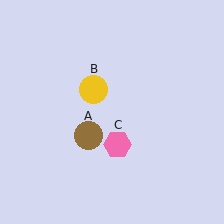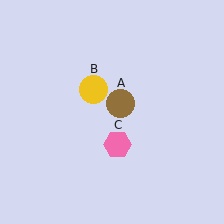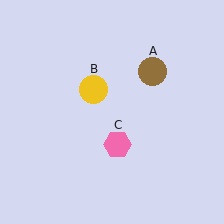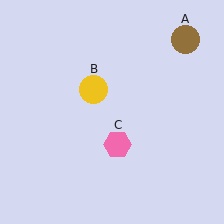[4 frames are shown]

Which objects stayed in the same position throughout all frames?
Yellow circle (object B) and pink hexagon (object C) remained stationary.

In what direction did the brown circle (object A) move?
The brown circle (object A) moved up and to the right.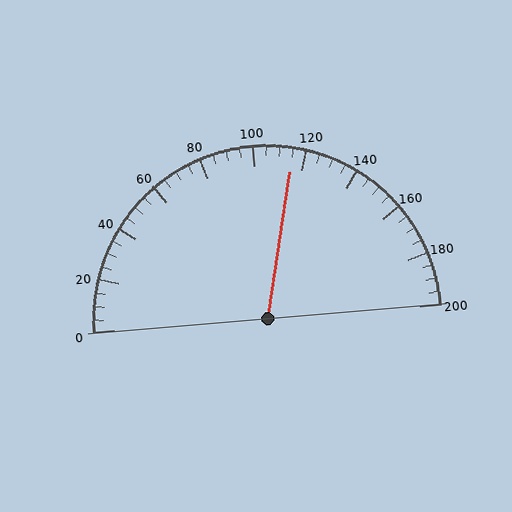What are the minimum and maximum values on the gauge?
The gauge ranges from 0 to 200.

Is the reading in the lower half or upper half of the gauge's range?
The reading is in the upper half of the range (0 to 200).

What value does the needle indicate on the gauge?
The needle indicates approximately 115.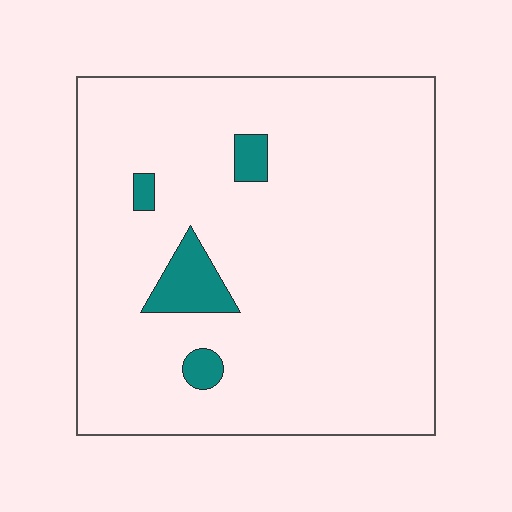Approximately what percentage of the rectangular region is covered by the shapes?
Approximately 5%.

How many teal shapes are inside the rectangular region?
4.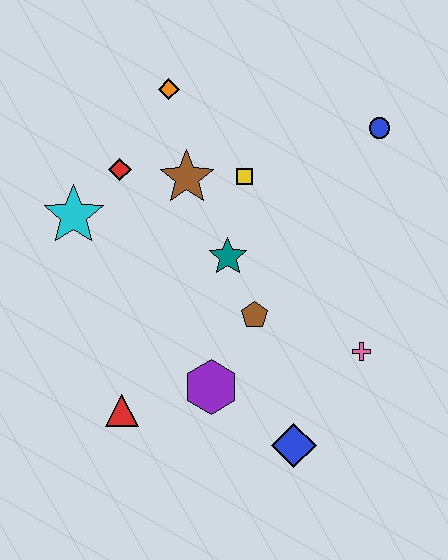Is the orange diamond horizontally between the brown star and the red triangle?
Yes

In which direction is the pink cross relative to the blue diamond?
The pink cross is above the blue diamond.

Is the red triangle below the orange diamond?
Yes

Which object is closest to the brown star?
The yellow square is closest to the brown star.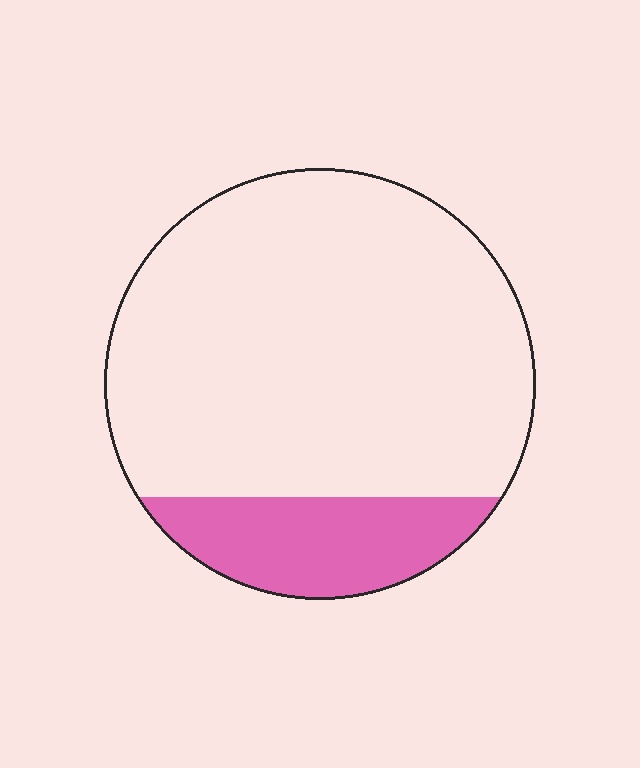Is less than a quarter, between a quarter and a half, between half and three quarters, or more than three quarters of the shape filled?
Less than a quarter.